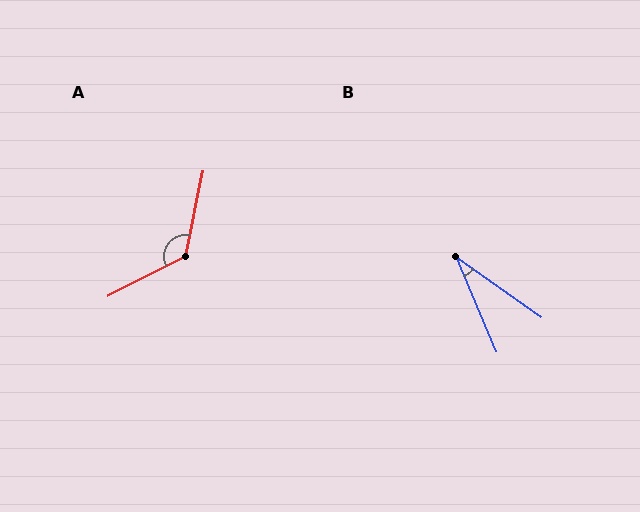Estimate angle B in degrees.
Approximately 32 degrees.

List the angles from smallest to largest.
B (32°), A (128°).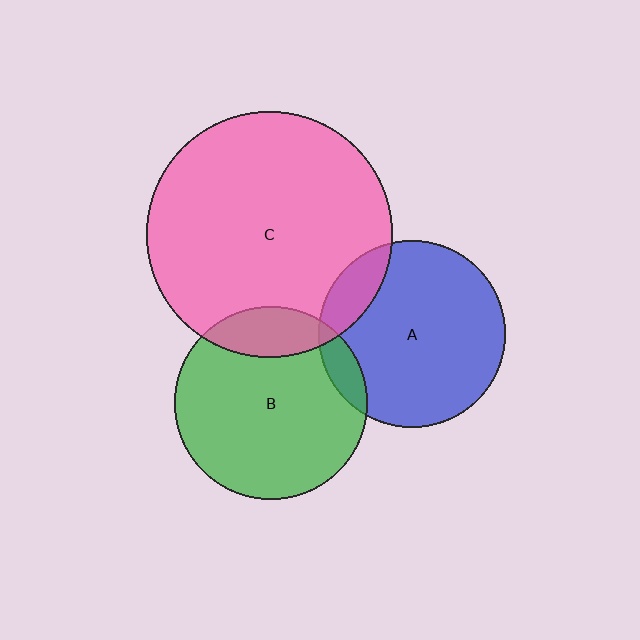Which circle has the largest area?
Circle C (pink).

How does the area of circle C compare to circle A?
Approximately 1.7 times.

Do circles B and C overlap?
Yes.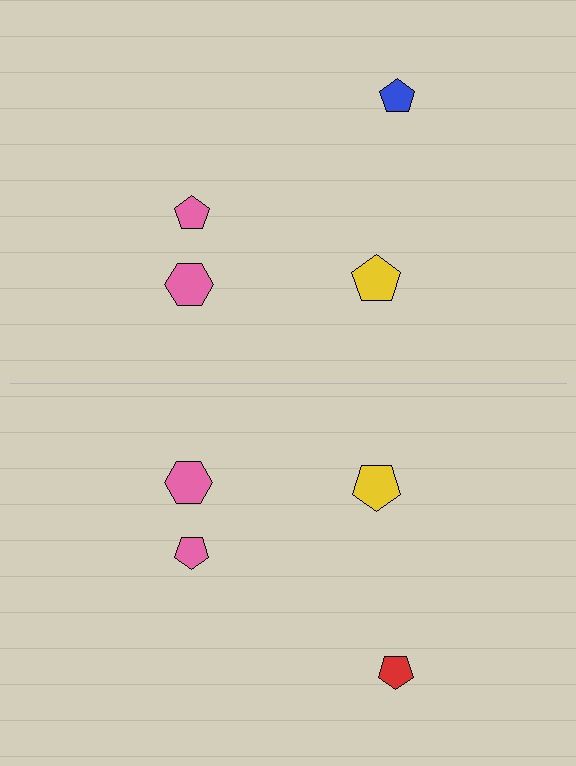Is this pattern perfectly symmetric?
No, the pattern is not perfectly symmetric. The red pentagon on the bottom side breaks the symmetry — its mirror counterpart is blue.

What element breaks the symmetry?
The red pentagon on the bottom side breaks the symmetry — its mirror counterpart is blue.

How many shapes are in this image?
There are 8 shapes in this image.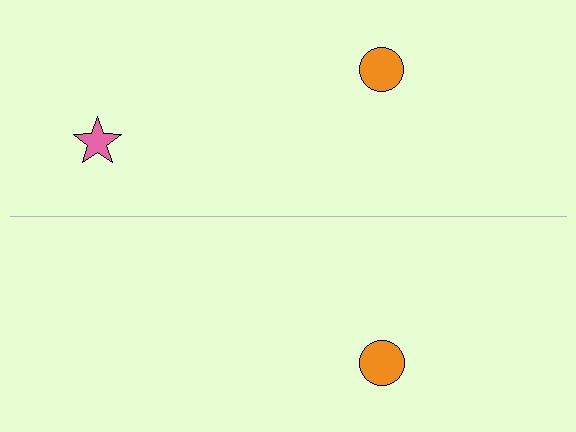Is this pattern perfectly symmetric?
No, the pattern is not perfectly symmetric. A pink star is missing from the bottom side.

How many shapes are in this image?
There are 3 shapes in this image.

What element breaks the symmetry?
A pink star is missing from the bottom side.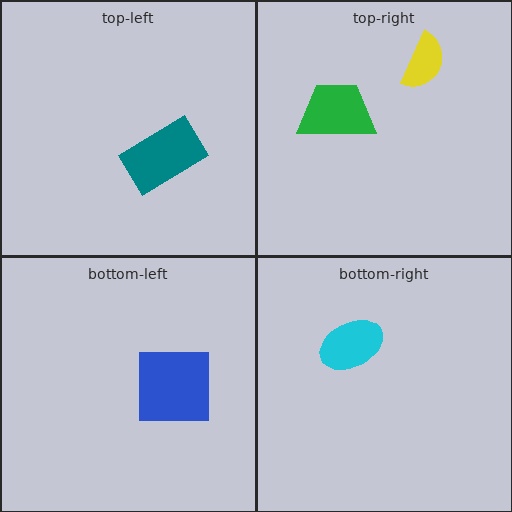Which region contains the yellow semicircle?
The top-right region.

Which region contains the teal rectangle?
The top-left region.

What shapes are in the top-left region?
The teal rectangle.